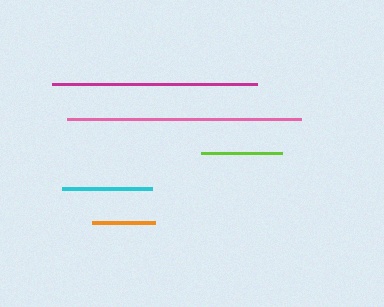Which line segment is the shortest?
The orange line is the shortest at approximately 64 pixels.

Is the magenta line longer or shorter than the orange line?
The magenta line is longer than the orange line.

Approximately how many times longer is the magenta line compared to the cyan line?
The magenta line is approximately 2.3 times the length of the cyan line.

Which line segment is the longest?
The pink line is the longest at approximately 234 pixels.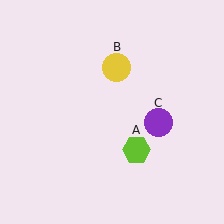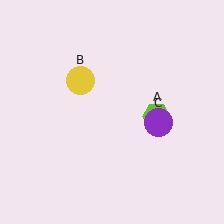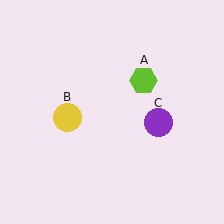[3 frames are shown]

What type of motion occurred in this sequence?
The lime hexagon (object A), yellow circle (object B) rotated counterclockwise around the center of the scene.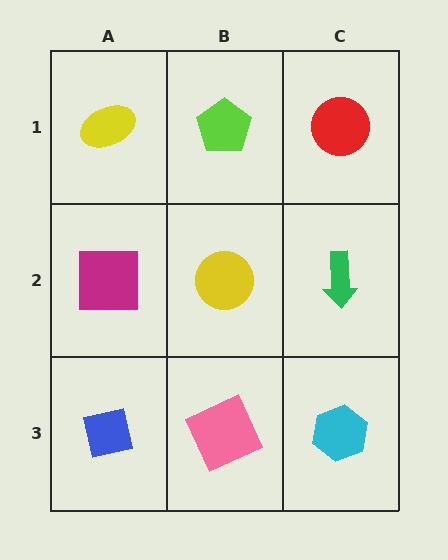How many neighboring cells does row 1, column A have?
2.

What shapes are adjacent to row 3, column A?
A magenta square (row 2, column A), a pink square (row 3, column B).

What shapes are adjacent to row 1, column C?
A green arrow (row 2, column C), a lime pentagon (row 1, column B).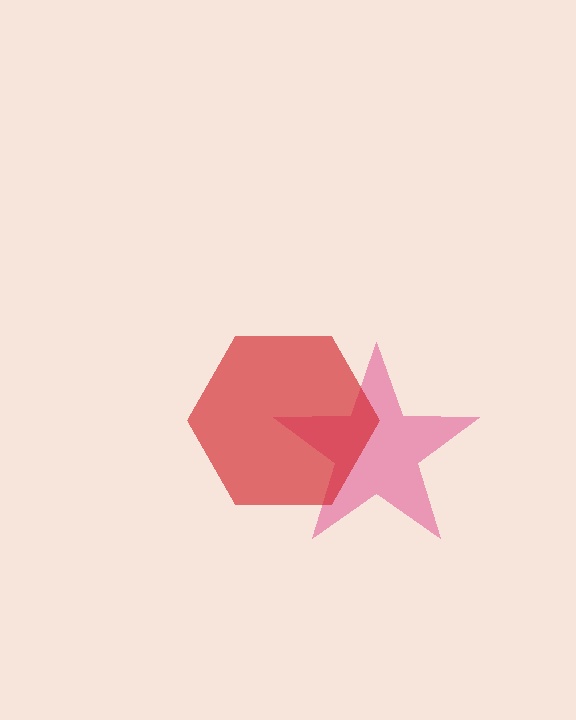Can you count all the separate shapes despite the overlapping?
Yes, there are 2 separate shapes.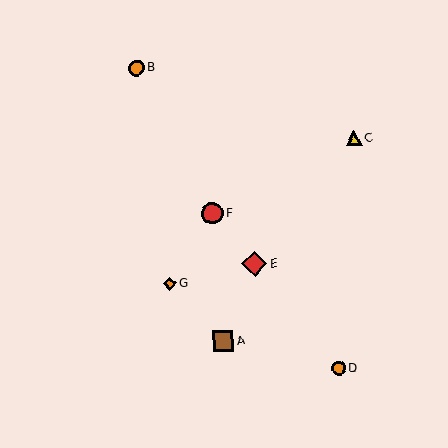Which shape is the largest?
The red diamond (labeled E) is the largest.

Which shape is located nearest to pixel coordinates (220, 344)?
The brown square (labeled A) at (223, 341) is nearest to that location.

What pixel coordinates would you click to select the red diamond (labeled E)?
Click at (254, 264) to select the red diamond E.